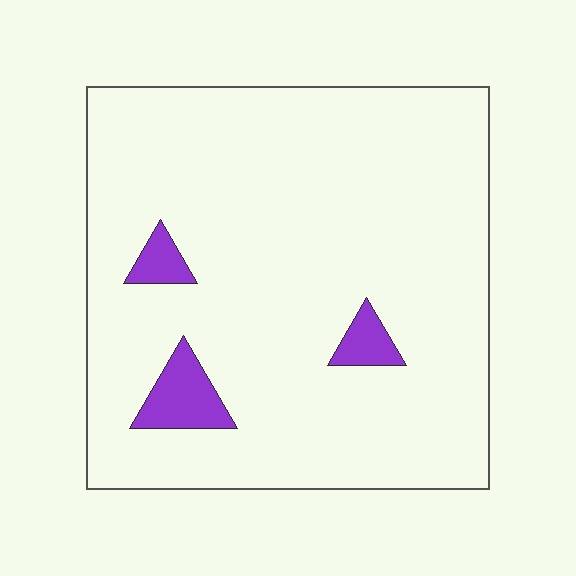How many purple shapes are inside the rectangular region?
3.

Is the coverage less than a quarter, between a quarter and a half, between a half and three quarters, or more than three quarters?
Less than a quarter.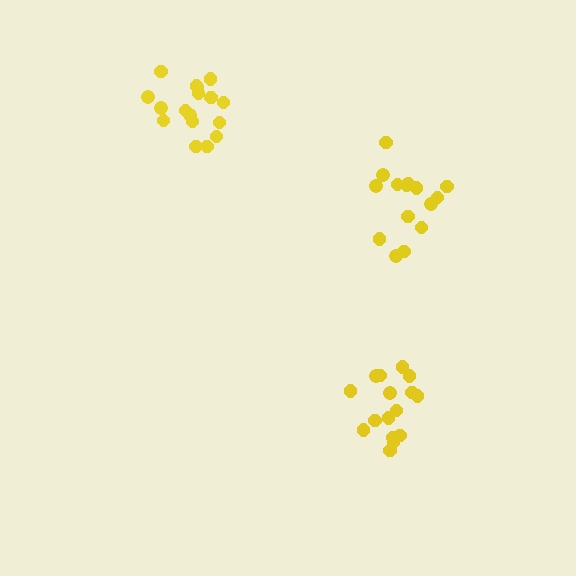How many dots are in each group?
Group 1: 15 dots, Group 2: 16 dots, Group 3: 17 dots (48 total).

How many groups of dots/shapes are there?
There are 3 groups.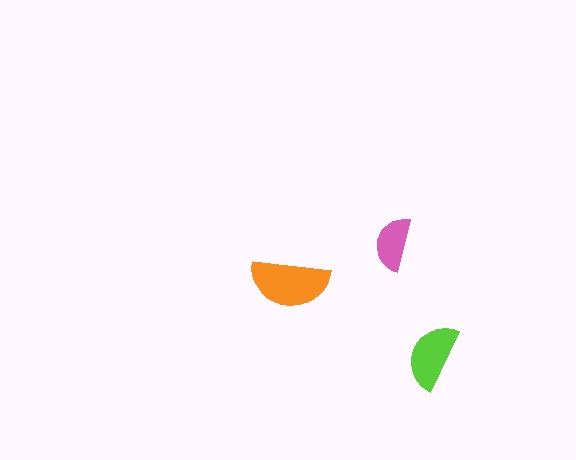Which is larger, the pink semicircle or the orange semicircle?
The orange one.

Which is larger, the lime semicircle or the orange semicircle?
The orange one.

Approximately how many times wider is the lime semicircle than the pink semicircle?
About 1.5 times wider.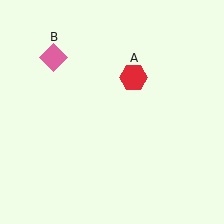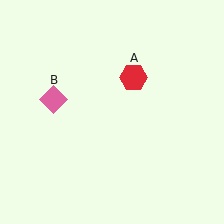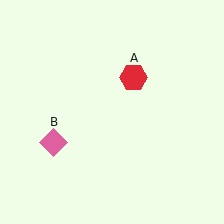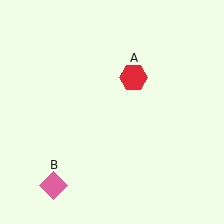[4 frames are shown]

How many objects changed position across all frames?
1 object changed position: pink diamond (object B).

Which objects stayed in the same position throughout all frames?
Red hexagon (object A) remained stationary.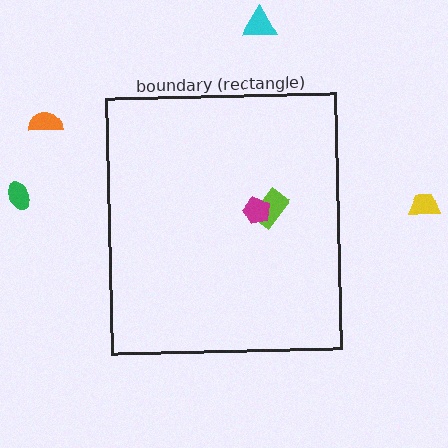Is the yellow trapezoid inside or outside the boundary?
Outside.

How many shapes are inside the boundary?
2 inside, 4 outside.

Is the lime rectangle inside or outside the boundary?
Inside.